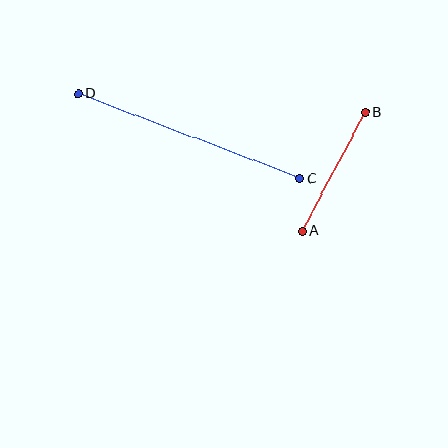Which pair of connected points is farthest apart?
Points C and D are farthest apart.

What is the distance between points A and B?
The distance is approximately 134 pixels.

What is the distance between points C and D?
The distance is approximately 237 pixels.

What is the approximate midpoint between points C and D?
The midpoint is at approximately (189, 136) pixels.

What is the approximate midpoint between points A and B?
The midpoint is at approximately (334, 172) pixels.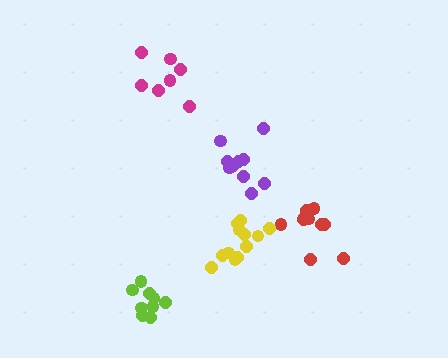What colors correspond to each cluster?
The clusters are colored: red, purple, yellow, magenta, lime.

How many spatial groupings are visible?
There are 5 spatial groupings.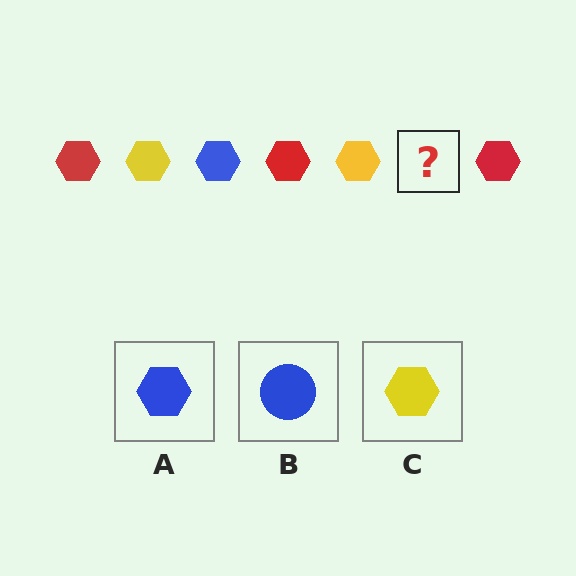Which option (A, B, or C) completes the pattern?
A.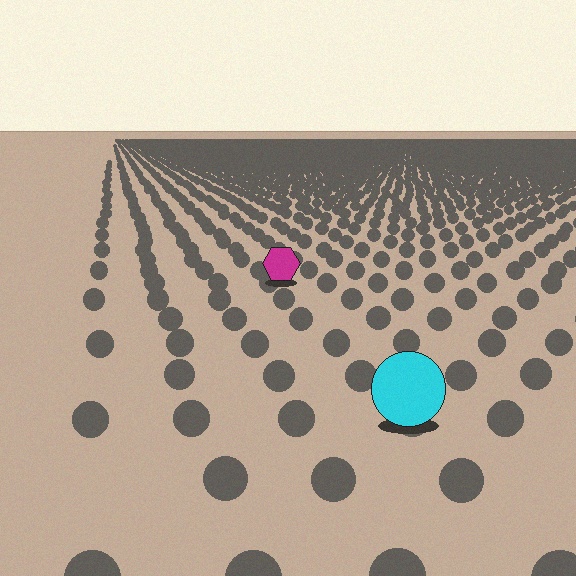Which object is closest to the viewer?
The cyan circle is closest. The texture marks near it are larger and more spread out.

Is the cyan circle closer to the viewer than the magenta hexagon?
Yes. The cyan circle is closer — you can tell from the texture gradient: the ground texture is coarser near it.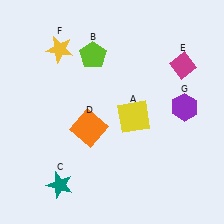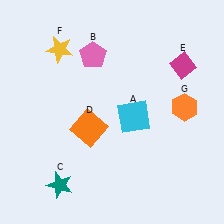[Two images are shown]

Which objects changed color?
A changed from yellow to cyan. B changed from lime to pink. G changed from purple to orange.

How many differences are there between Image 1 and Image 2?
There are 3 differences between the two images.